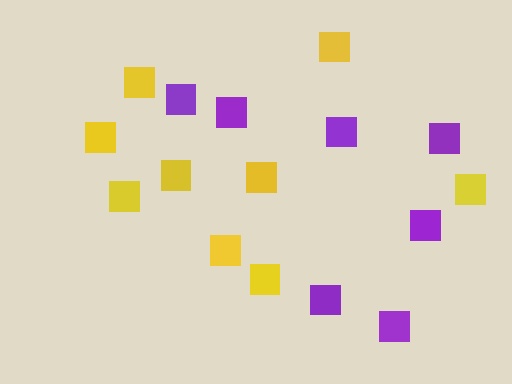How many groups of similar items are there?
There are 2 groups: one group of purple squares (7) and one group of yellow squares (9).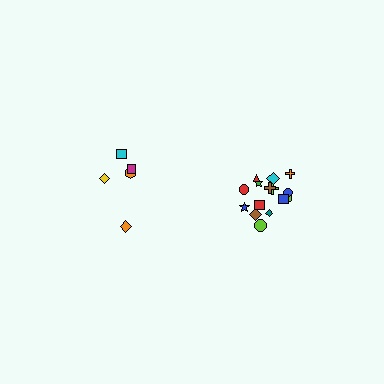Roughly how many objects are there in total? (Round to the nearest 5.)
Roughly 20 objects in total.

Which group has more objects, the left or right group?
The right group.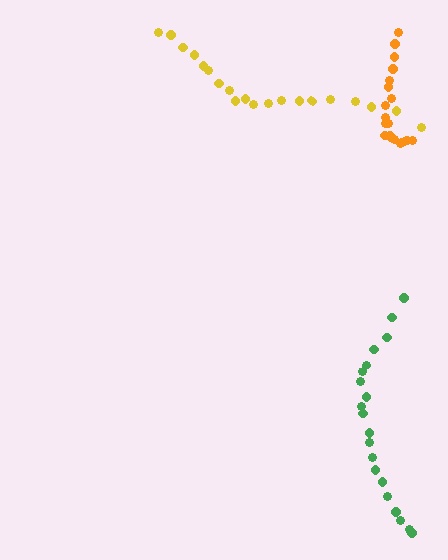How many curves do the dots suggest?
There are 3 distinct paths.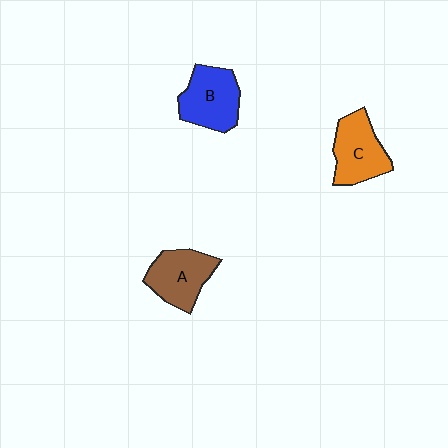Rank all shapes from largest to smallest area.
From largest to smallest: B (blue), C (orange), A (brown).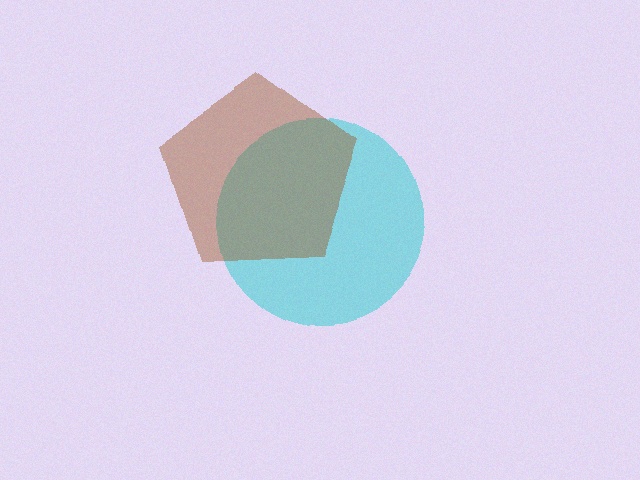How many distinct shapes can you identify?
There are 2 distinct shapes: a cyan circle, a brown pentagon.